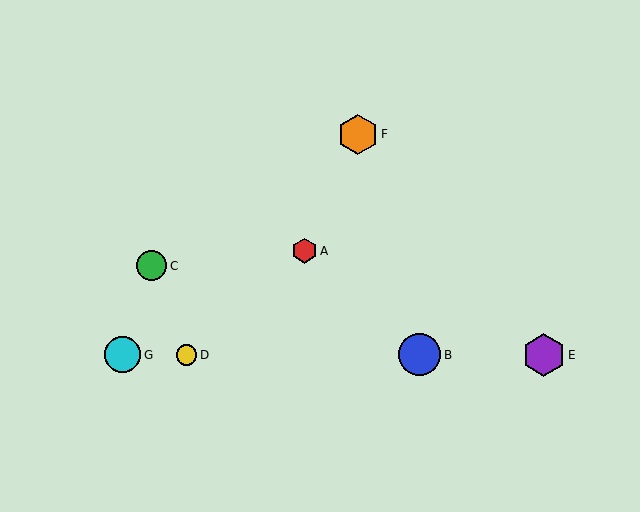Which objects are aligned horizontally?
Objects B, D, E, G are aligned horizontally.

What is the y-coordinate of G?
Object G is at y≈355.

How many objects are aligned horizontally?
4 objects (B, D, E, G) are aligned horizontally.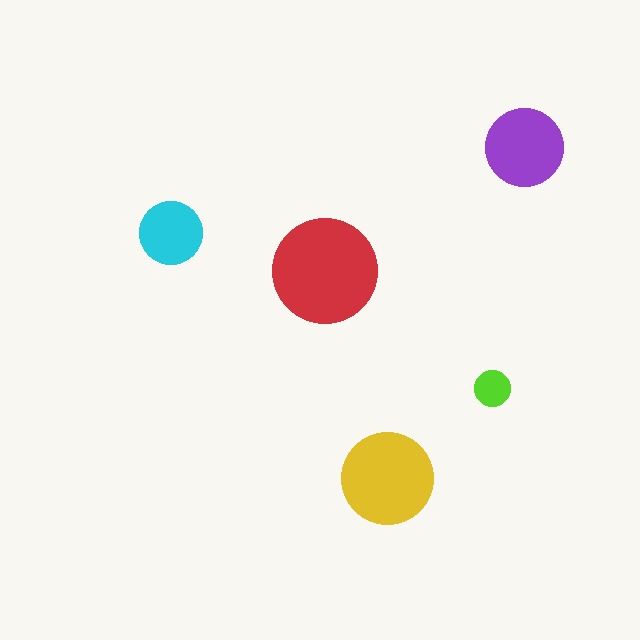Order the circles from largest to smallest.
the red one, the yellow one, the purple one, the cyan one, the lime one.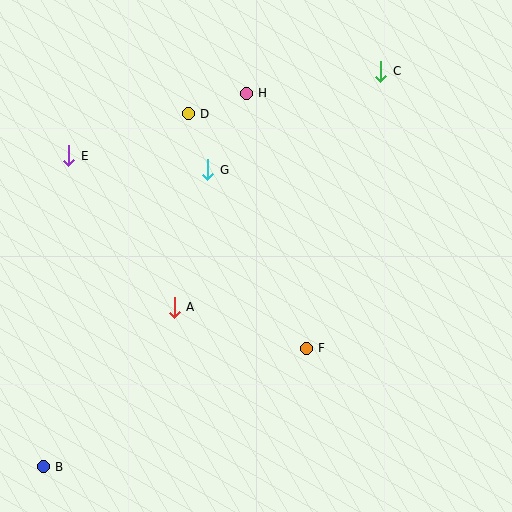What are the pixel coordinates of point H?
Point H is at (246, 93).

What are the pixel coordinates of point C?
Point C is at (381, 71).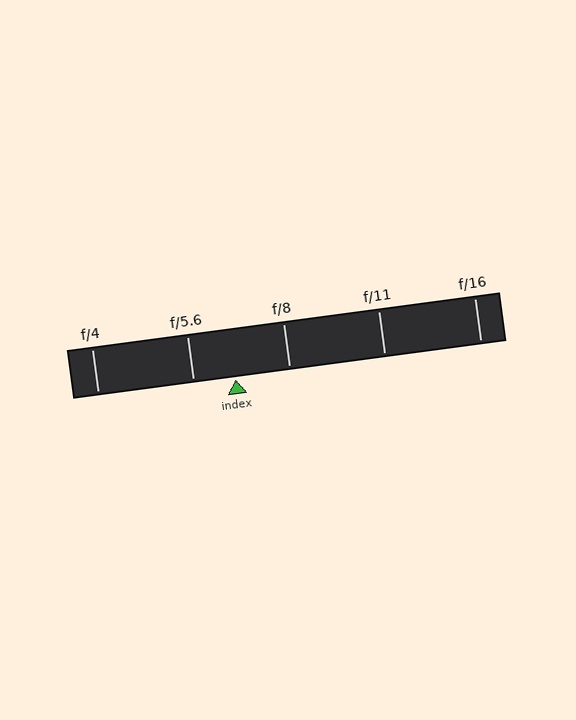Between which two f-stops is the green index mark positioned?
The index mark is between f/5.6 and f/8.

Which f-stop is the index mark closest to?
The index mark is closest to f/5.6.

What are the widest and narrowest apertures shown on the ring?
The widest aperture shown is f/4 and the narrowest is f/16.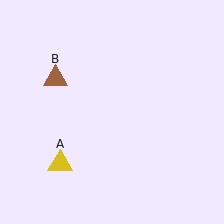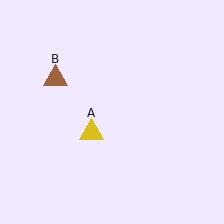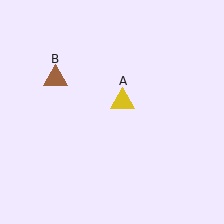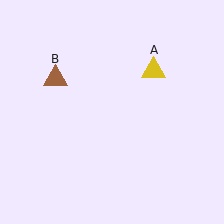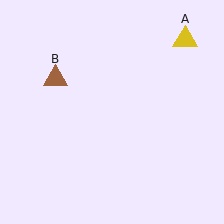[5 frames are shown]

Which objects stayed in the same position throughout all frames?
Brown triangle (object B) remained stationary.